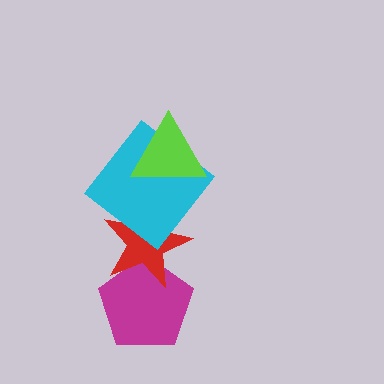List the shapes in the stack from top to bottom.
From top to bottom: the lime triangle, the cyan diamond, the red star, the magenta pentagon.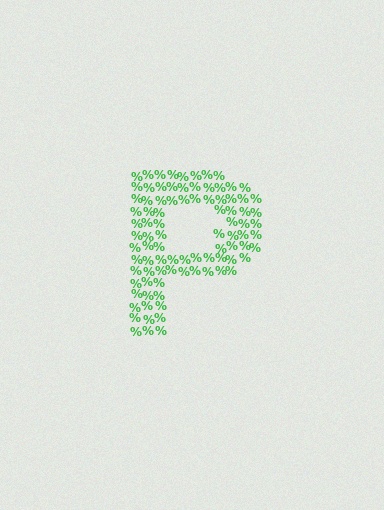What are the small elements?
The small elements are percent signs.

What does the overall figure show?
The overall figure shows the letter P.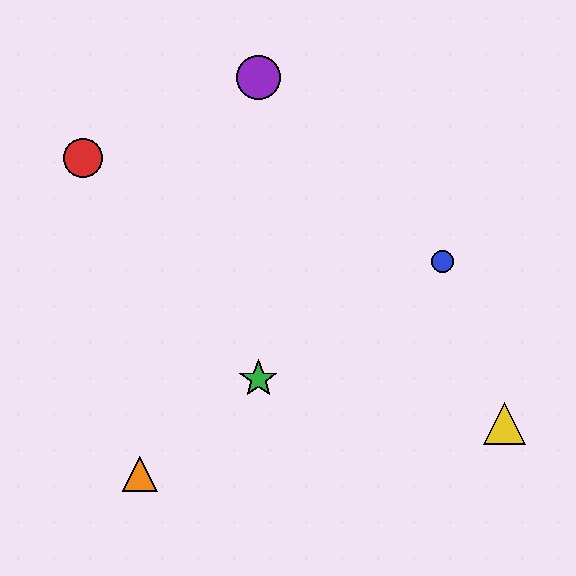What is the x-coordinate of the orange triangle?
The orange triangle is at x≈140.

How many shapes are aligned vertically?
2 shapes (the green star, the purple circle) are aligned vertically.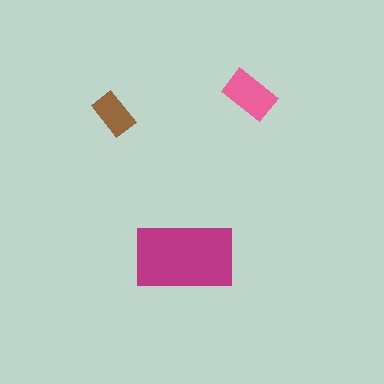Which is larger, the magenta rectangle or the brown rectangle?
The magenta one.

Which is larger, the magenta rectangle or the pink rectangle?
The magenta one.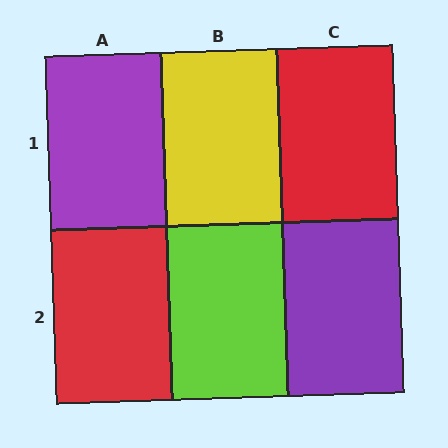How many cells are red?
2 cells are red.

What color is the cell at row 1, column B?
Yellow.